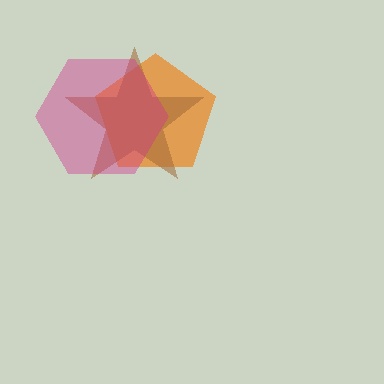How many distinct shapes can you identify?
There are 3 distinct shapes: an orange pentagon, a brown star, a magenta hexagon.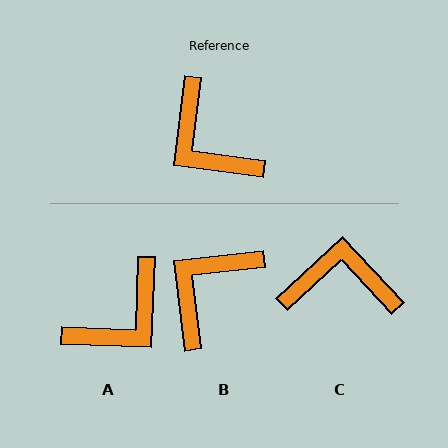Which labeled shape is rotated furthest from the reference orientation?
C, about 130 degrees away.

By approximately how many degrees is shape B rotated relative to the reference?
Approximately 76 degrees clockwise.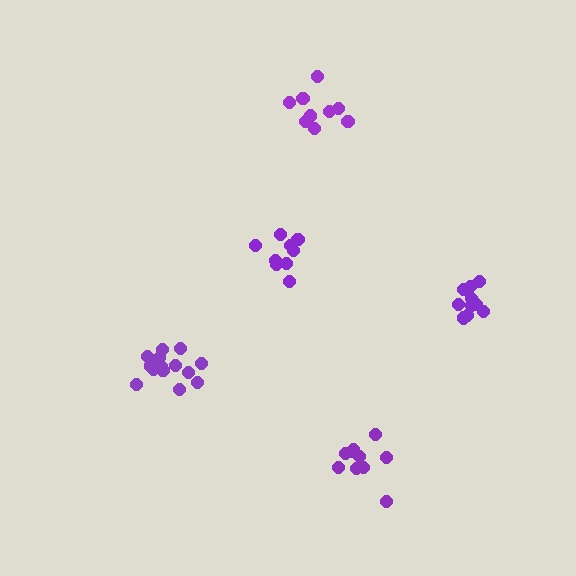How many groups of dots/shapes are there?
There are 5 groups.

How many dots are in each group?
Group 1: 9 dots, Group 2: 10 dots, Group 3: 14 dots, Group 4: 9 dots, Group 5: 10 dots (52 total).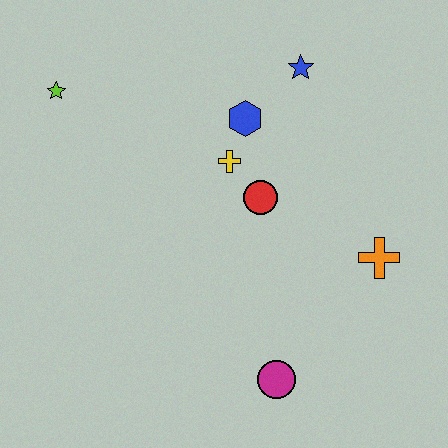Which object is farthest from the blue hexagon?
The magenta circle is farthest from the blue hexagon.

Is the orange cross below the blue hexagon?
Yes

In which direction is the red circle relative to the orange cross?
The red circle is to the left of the orange cross.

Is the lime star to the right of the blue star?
No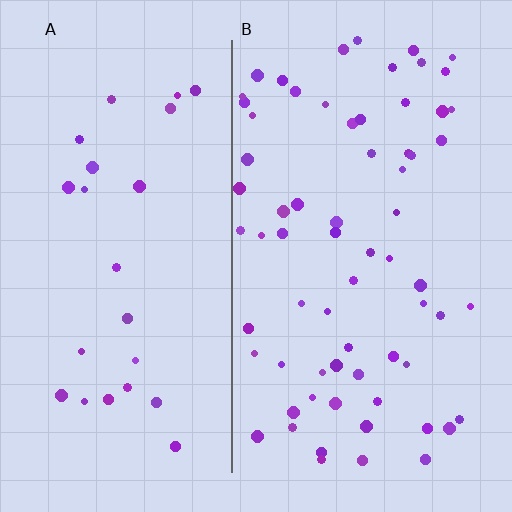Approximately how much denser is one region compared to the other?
Approximately 2.7× — region B over region A.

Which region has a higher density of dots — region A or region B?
B (the right).